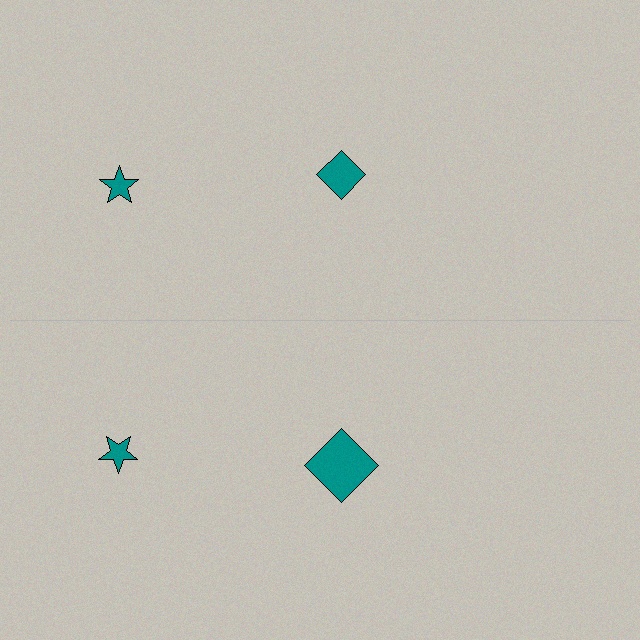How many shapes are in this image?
There are 4 shapes in this image.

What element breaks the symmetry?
The teal diamond on the bottom side has a different size than its mirror counterpart.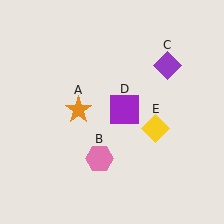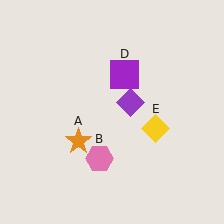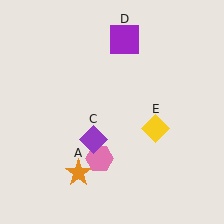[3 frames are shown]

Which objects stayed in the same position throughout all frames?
Pink hexagon (object B) and yellow diamond (object E) remained stationary.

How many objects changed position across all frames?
3 objects changed position: orange star (object A), purple diamond (object C), purple square (object D).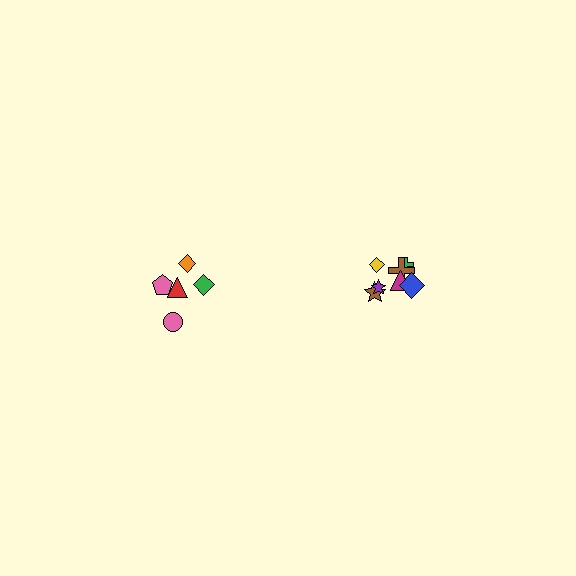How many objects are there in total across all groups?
There are 12 objects.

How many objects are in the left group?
There are 5 objects.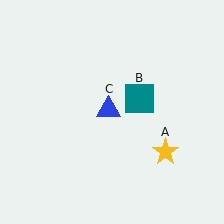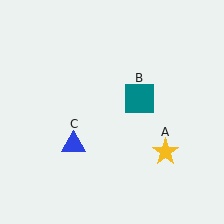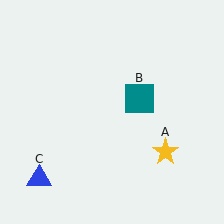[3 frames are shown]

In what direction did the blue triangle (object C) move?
The blue triangle (object C) moved down and to the left.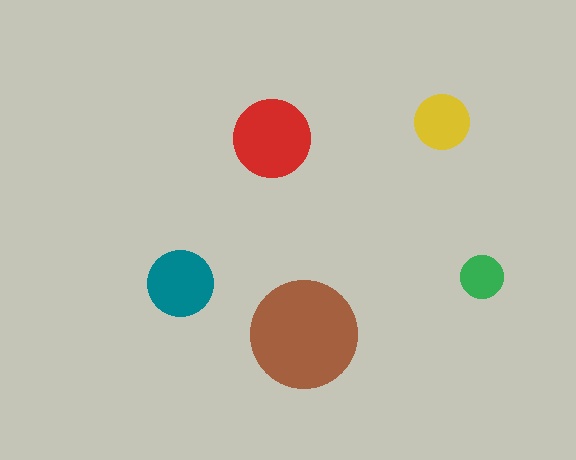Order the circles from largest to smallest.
the brown one, the red one, the teal one, the yellow one, the green one.